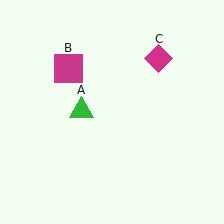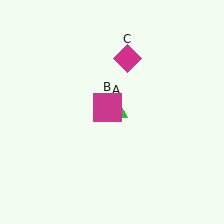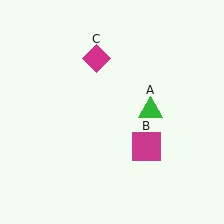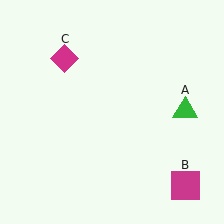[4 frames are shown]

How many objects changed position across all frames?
3 objects changed position: green triangle (object A), magenta square (object B), magenta diamond (object C).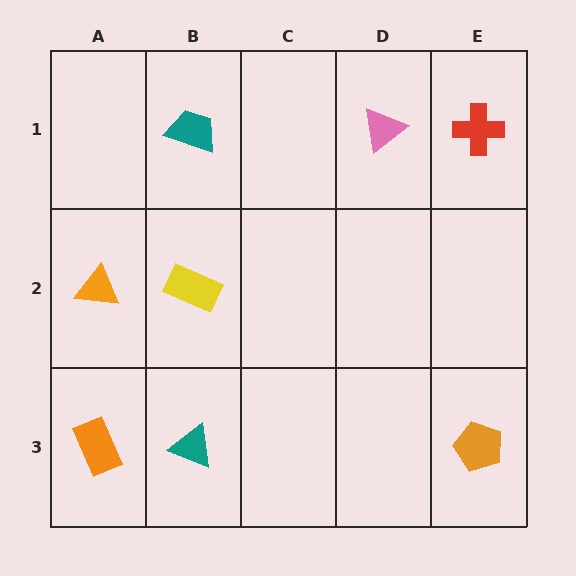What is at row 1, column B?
A teal trapezoid.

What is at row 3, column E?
An orange pentagon.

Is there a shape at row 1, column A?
No, that cell is empty.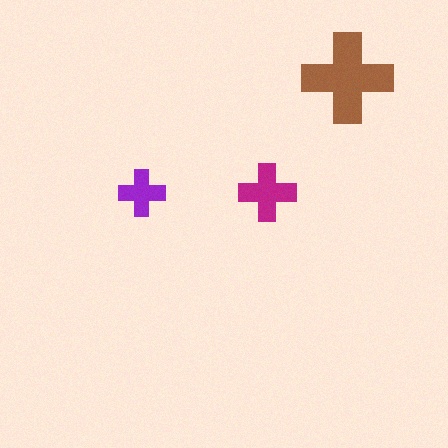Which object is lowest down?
The purple cross is bottommost.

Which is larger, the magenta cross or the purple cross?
The magenta one.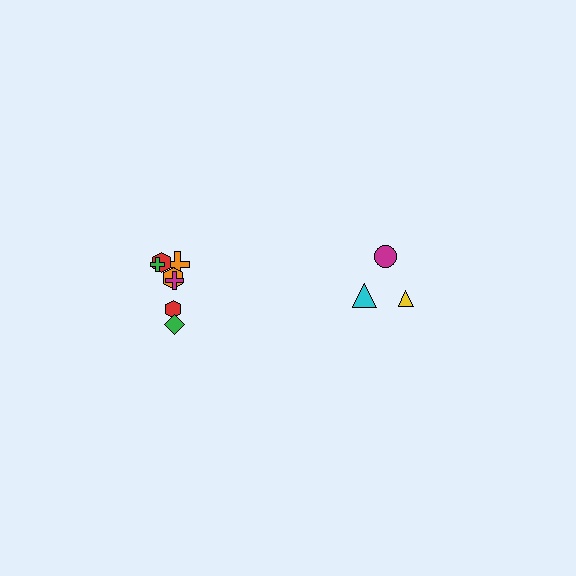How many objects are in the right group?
There are 3 objects.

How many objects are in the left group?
There are 7 objects.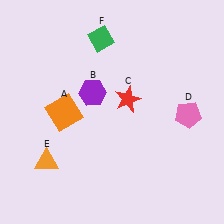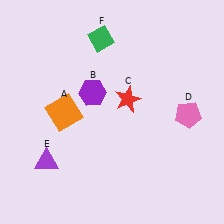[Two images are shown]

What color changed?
The triangle (E) changed from orange in Image 1 to purple in Image 2.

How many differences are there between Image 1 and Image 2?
There is 1 difference between the two images.